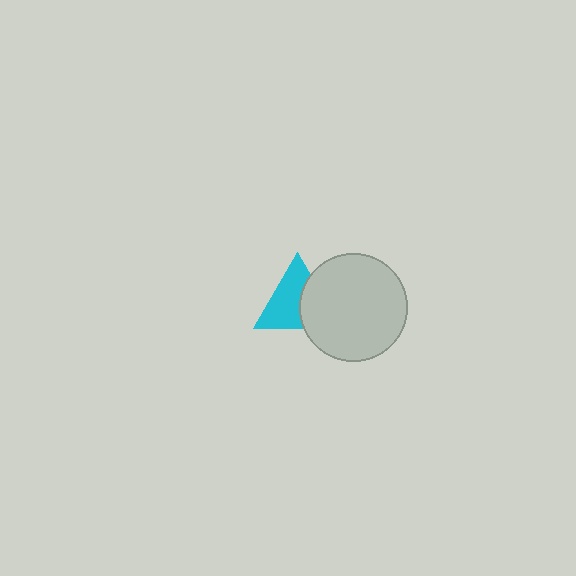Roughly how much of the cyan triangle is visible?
About half of it is visible (roughly 61%).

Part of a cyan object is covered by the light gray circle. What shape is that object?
It is a triangle.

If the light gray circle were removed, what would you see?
You would see the complete cyan triangle.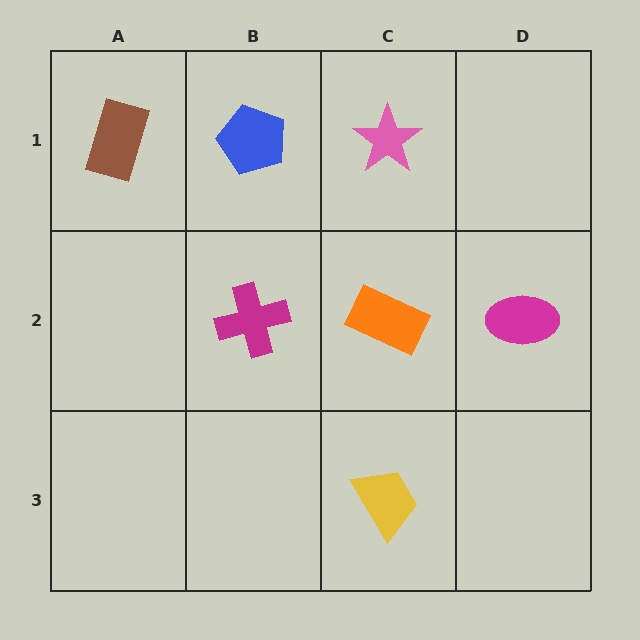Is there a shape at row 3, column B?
No, that cell is empty.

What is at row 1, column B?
A blue pentagon.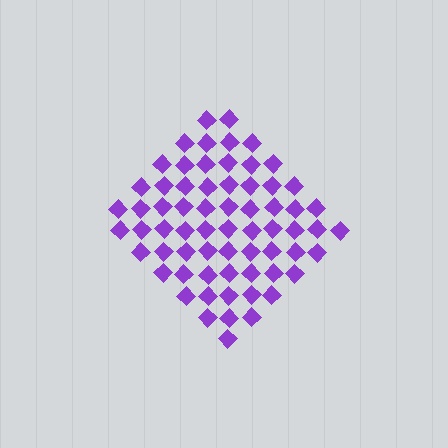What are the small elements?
The small elements are diamonds.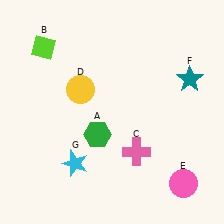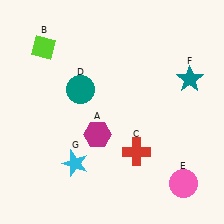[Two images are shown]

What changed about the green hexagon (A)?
In Image 1, A is green. In Image 2, it changed to magenta.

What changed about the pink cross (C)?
In Image 1, C is pink. In Image 2, it changed to red.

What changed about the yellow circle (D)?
In Image 1, D is yellow. In Image 2, it changed to teal.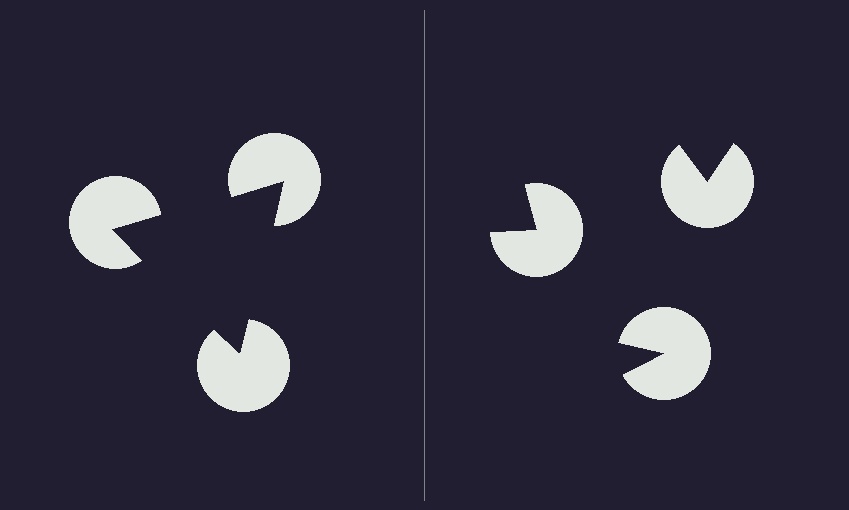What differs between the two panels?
The pac-man discs are positioned identically on both sides; only the wedge orientations differ. On the left they align to a triangle; on the right they are misaligned.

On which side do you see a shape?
An illusory triangle appears on the left side. On the right side the wedge cuts are rotated, so no coherent shape forms.